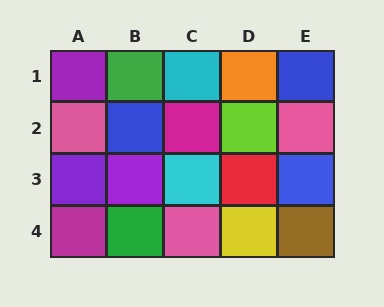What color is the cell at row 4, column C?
Pink.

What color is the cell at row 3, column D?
Red.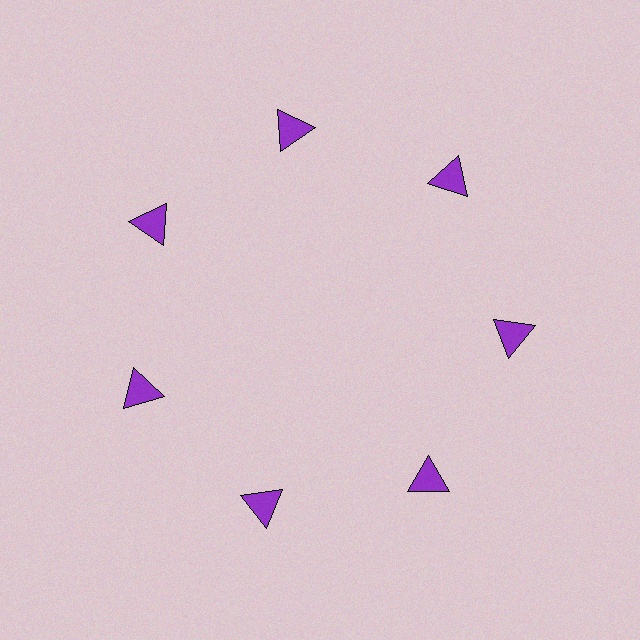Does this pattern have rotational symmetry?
Yes, this pattern has 7-fold rotational symmetry. It looks the same after rotating 51 degrees around the center.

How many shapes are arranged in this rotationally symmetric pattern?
There are 7 shapes, arranged in 7 groups of 1.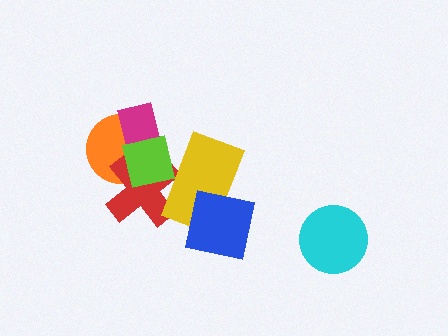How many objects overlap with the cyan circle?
0 objects overlap with the cyan circle.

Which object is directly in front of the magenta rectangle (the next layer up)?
The red cross is directly in front of the magenta rectangle.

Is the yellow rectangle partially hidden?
Yes, it is partially covered by another shape.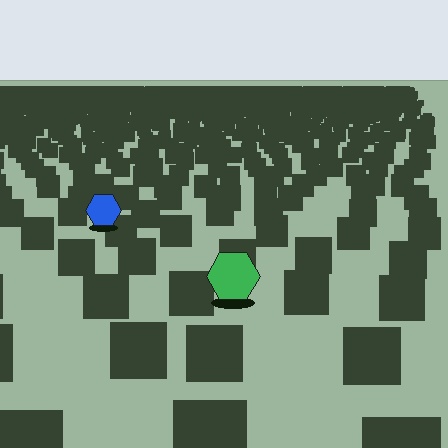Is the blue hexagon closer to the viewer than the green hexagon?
No. The green hexagon is closer — you can tell from the texture gradient: the ground texture is coarser near it.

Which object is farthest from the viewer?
The blue hexagon is farthest from the viewer. It appears smaller and the ground texture around it is denser.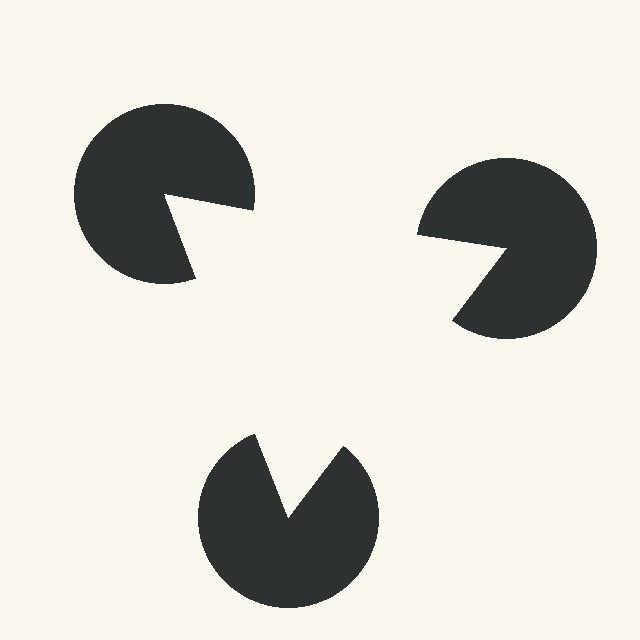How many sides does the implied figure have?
3 sides.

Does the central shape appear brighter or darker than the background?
It typically appears slightly brighter than the background, even though no actual brightness change is drawn.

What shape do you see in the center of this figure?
An illusory triangle — its edges are inferred from the aligned wedge cuts in the pac-man discs, not physically drawn.